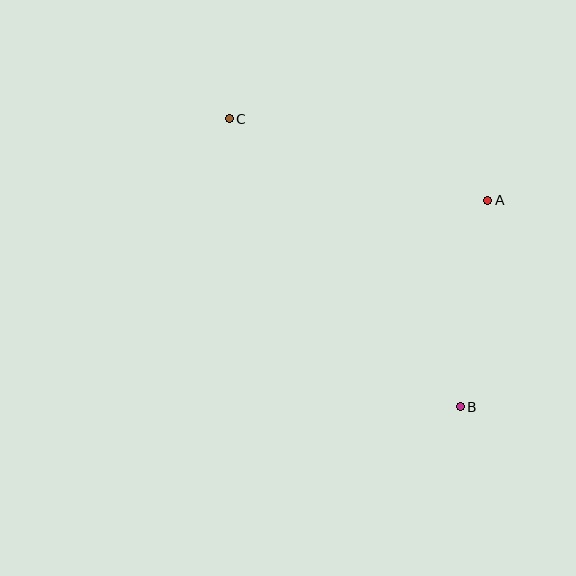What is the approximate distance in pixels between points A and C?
The distance between A and C is approximately 271 pixels.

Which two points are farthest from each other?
Points B and C are farthest from each other.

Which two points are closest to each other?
Points A and B are closest to each other.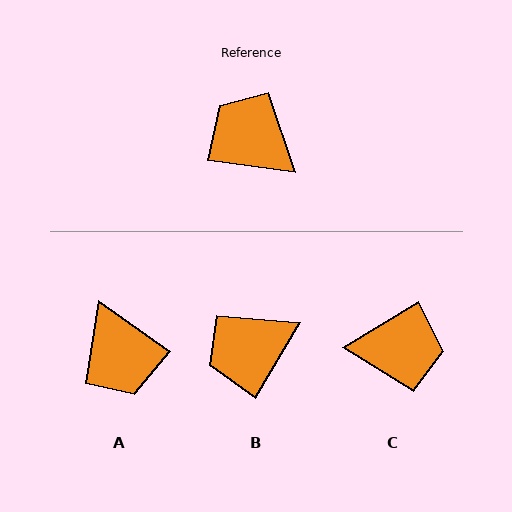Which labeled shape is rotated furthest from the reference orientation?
A, about 153 degrees away.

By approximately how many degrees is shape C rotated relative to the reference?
Approximately 141 degrees clockwise.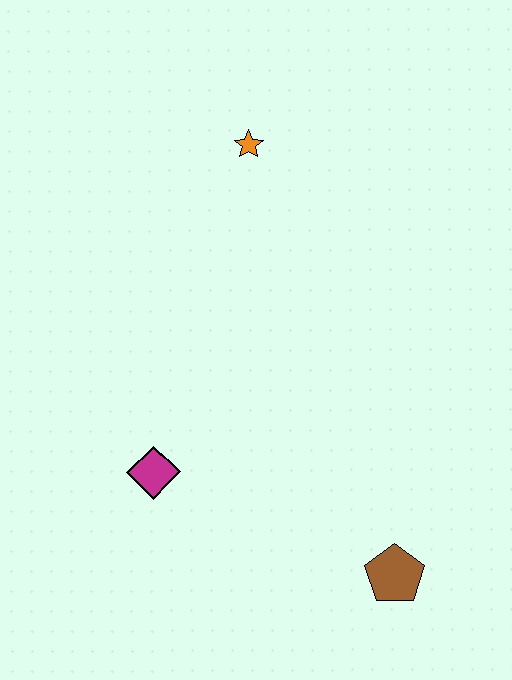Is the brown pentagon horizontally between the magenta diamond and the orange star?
No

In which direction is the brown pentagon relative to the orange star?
The brown pentagon is below the orange star.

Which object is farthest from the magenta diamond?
The orange star is farthest from the magenta diamond.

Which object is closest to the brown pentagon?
The magenta diamond is closest to the brown pentagon.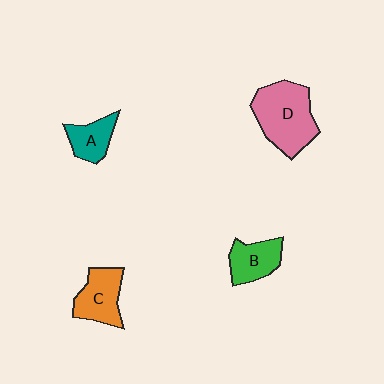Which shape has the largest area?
Shape D (pink).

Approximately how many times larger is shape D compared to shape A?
Approximately 2.2 times.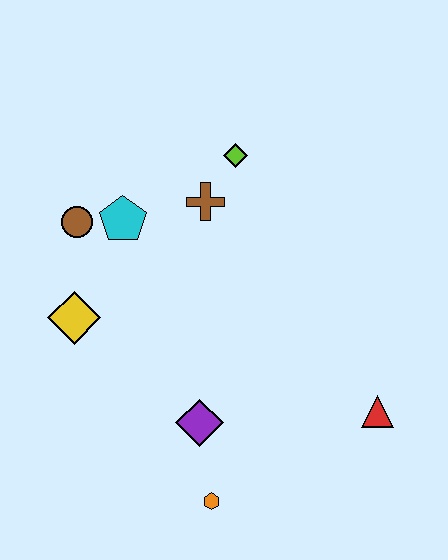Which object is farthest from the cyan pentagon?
The red triangle is farthest from the cyan pentagon.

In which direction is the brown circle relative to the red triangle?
The brown circle is to the left of the red triangle.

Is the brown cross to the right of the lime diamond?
No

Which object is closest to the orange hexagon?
The purple diamond is closest to the orange hexagon.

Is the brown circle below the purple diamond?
No